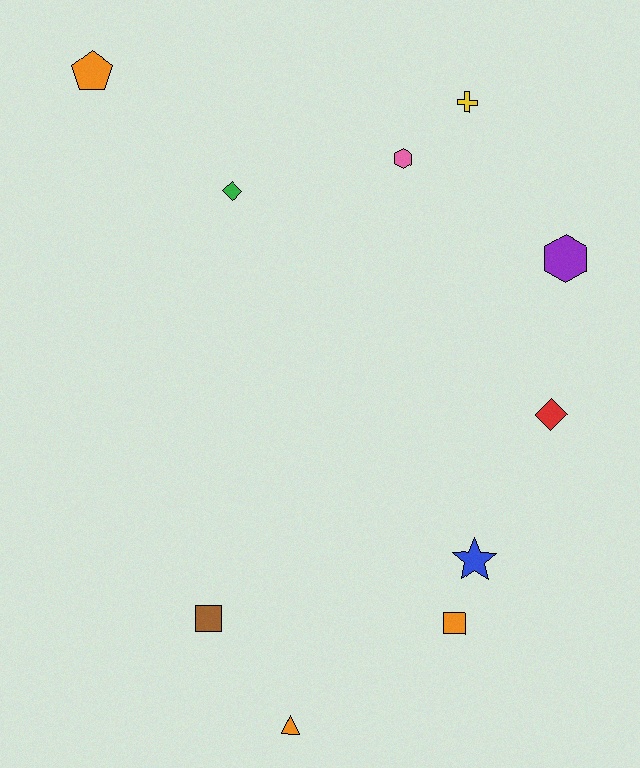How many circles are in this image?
There are no circles.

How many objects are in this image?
There are 10 objects.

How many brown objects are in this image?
There is 1 brown object.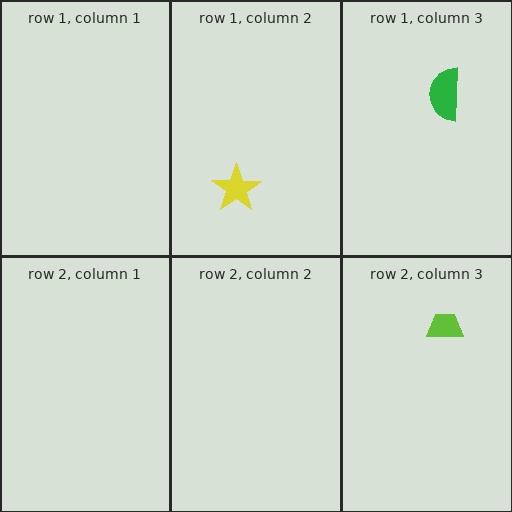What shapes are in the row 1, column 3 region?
The green semicircle.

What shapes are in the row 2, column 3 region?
The lime trapezoid.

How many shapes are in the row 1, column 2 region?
1.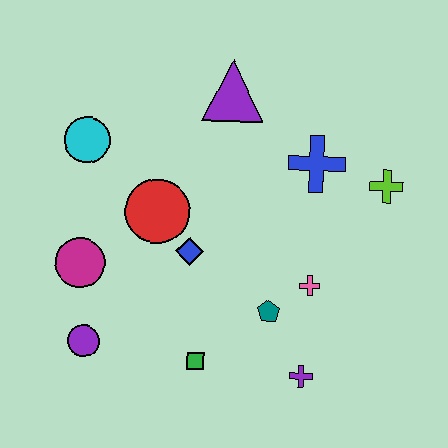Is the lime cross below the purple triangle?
Yes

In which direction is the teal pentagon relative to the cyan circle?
The teal pentagon is to the right of the cyan circle.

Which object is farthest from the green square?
The purple triangle is farthest from the green square.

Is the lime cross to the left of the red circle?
No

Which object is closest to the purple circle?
The magenta circle is closest to the purple circle.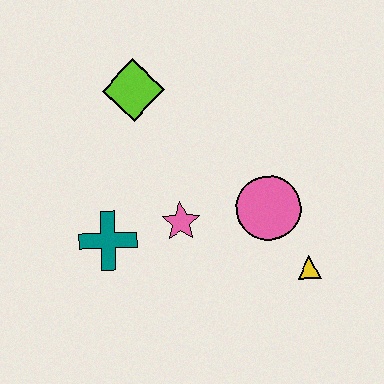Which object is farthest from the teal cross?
The yellow triangle is farthest from the teal cross.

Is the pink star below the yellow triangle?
No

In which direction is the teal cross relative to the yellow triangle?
The teal cross is to the left of the yellow triangle.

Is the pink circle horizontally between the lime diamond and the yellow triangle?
Yes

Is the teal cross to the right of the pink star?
No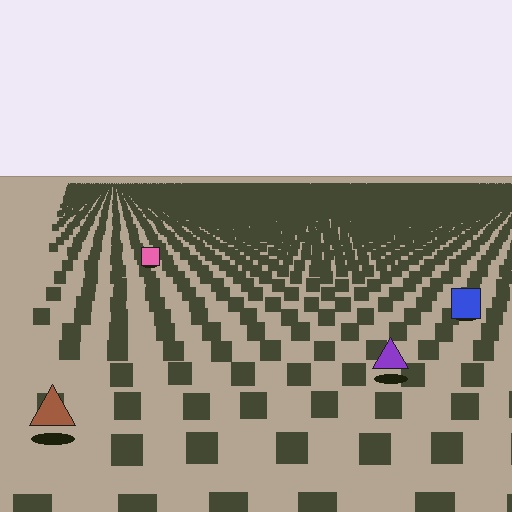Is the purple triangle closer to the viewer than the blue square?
Yes. The purple triangle is closer — you can tell from the texture gradient: the ground texture is coarser near it.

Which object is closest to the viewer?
The brown triangle is closest. The texture marks near it are larger and more spread out.